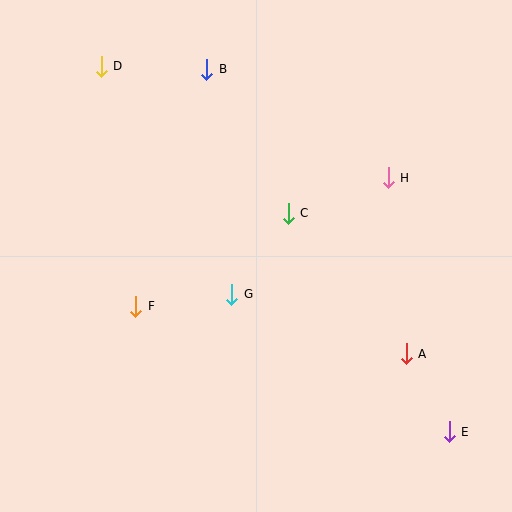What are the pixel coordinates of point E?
Point E is at (449, 432).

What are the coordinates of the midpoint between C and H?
The midpoint between C and H is at (338, 195).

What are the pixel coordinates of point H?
Point H is at (388, 178).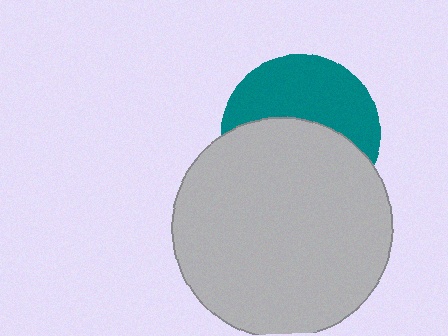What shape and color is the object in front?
The object in front is a light gray circle.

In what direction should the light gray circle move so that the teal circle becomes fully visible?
The light gray circle should move down. That is the shortest direction to clear the overlap and leave the teal circle fully visible.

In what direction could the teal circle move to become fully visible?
The teal circle could move up. That would shift it out from behind the light gray circle entirely.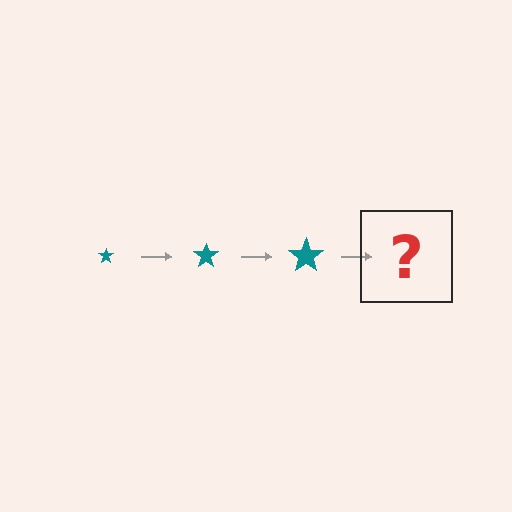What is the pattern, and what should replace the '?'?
The pattern is that the star gets progressively larger each step. The '?' should be a teal star, larger than the previous one.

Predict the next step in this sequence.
The next step is a teal star, larger than the previous one.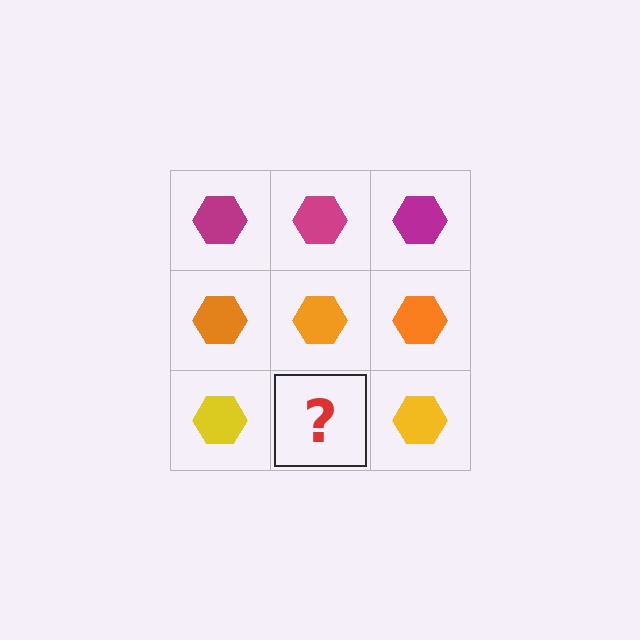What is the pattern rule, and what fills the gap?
The rule is that each row has a consistent color. The gap should be filled with a yellow hexagon.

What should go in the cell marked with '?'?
The missing cell should contain a yellow hexagon.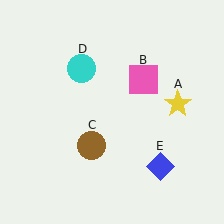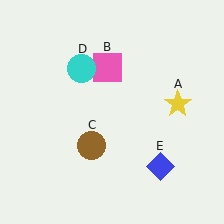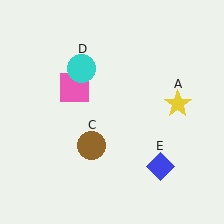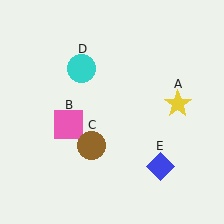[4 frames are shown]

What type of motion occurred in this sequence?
The pink square (object B) rotated counterclockwise around the center of the scene.